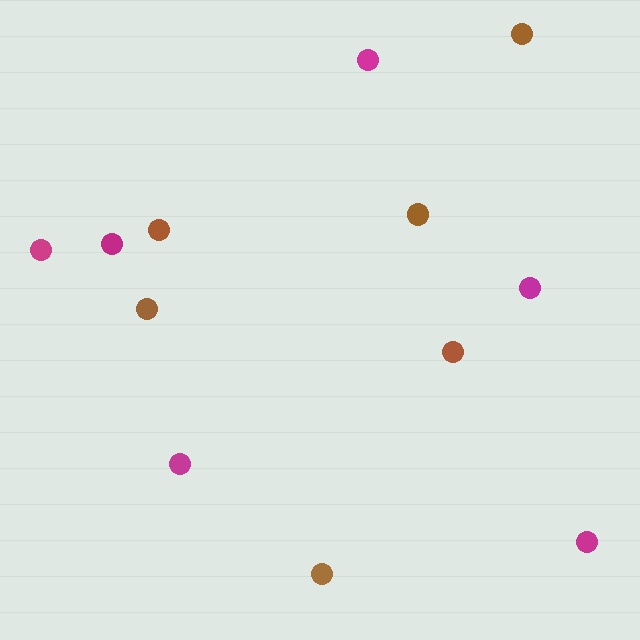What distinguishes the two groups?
There are 2 groups: one group of magenta circles (6) and one group of brown circles (6).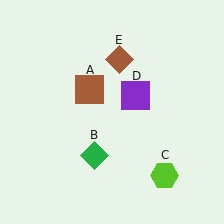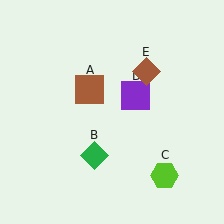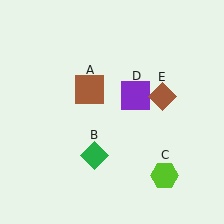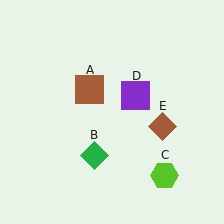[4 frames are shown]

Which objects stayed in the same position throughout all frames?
Brown square (object A) and green diamond (object B) and lime hexagon (object C) and purple square (object D) remained stationary.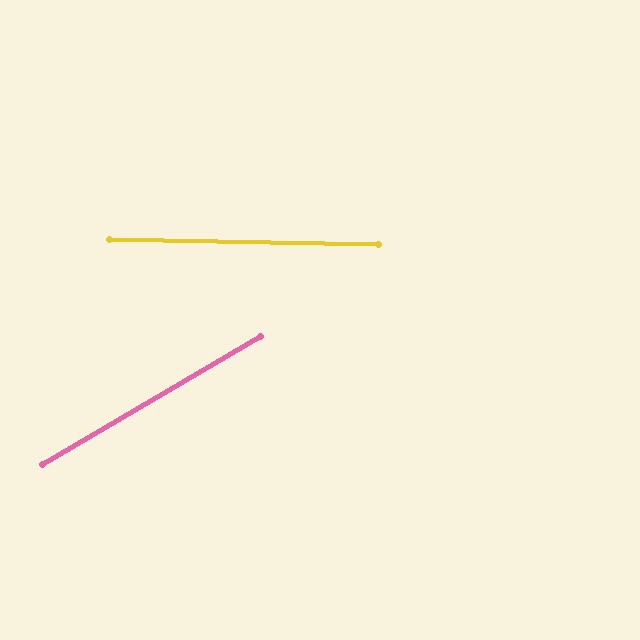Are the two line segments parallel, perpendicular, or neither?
Neither parallel nor perpendicular — they differ by about 31°.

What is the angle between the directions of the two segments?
Approximately 31 degrees.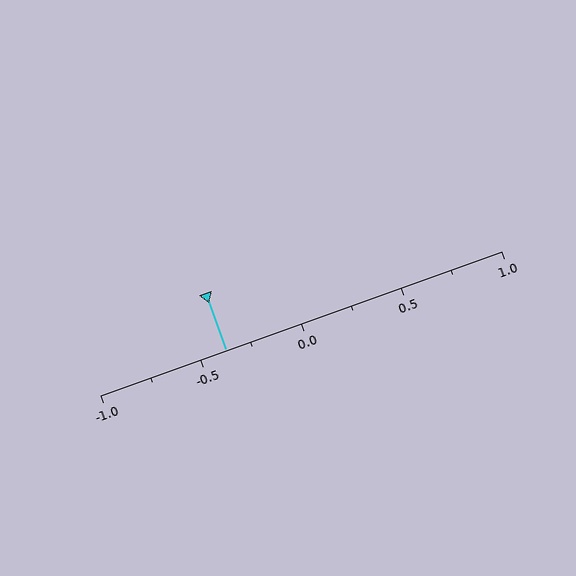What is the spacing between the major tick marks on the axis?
The major ticks are spaced 0.5 apart.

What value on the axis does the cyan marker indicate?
The marker indicates approximately -0.38.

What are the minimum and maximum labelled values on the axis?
The axis runs from -1.0 to 1.0.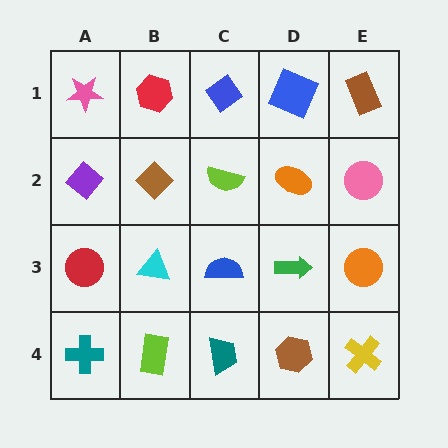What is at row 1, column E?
A brown rectangle.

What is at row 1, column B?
A red hexagon.